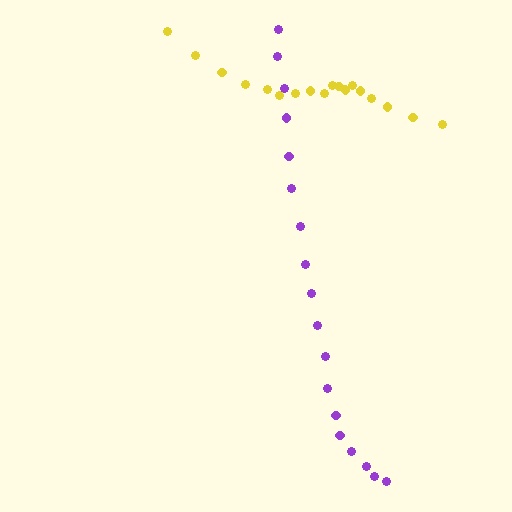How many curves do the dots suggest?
There are 2 distinct paths.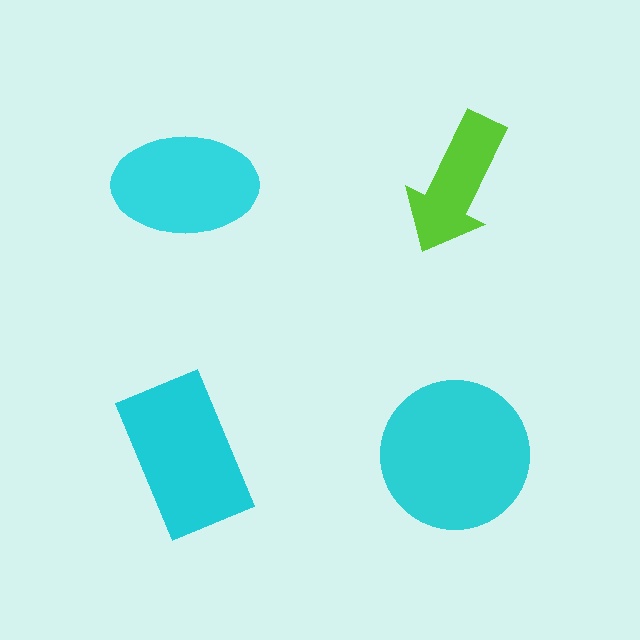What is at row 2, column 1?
A cyan rectangle.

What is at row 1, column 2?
A lime arrow.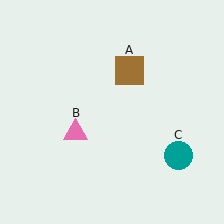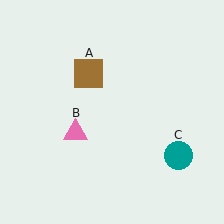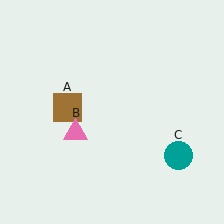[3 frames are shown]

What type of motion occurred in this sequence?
The brown square (object A) rotated counterclockwise around the center of the scene.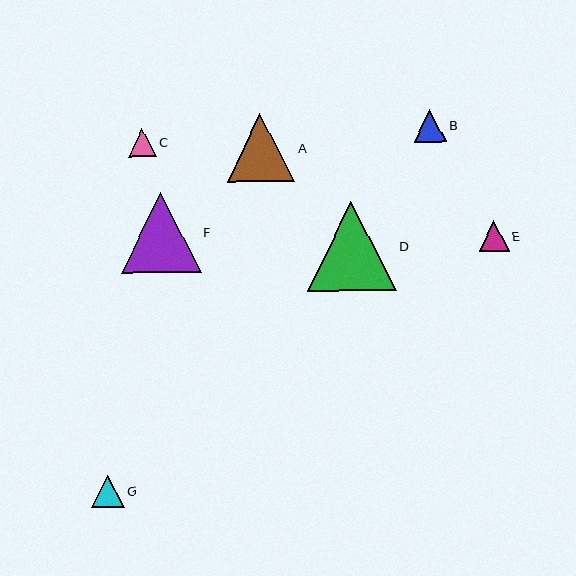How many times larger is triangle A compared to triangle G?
Triangle A is approximately 2.1 times the size of triangle G.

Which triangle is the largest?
Triangle D is the largest with a size of approximately 89 pixels.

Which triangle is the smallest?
Triangle C is the smallest with a size of approximately 27 pixels.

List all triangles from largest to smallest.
From largest to smallest: D, F, A, G, B, E, C.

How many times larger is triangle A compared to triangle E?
Triangle A is approximately 2.2 times the size of triangle E.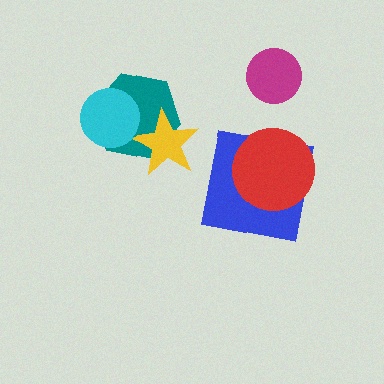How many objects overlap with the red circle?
1 object overlaps with the red circle.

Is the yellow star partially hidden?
No, no other shape covers it.